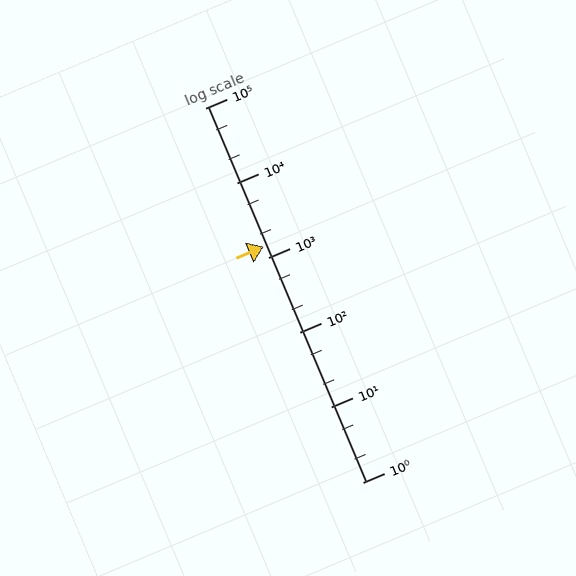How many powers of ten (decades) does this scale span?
The scale spans 5 decades, from 1 to 100000.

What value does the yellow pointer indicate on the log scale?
The pointer indicates approximately 1400.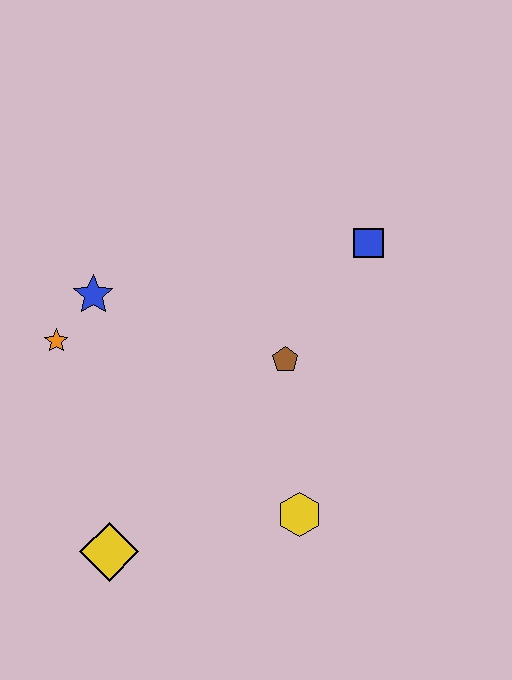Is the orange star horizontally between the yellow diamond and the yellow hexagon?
No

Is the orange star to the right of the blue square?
No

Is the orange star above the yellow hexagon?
Yes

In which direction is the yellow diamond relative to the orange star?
The yellow diamond is below the orange star.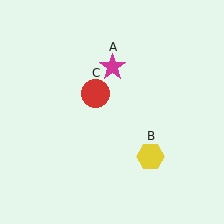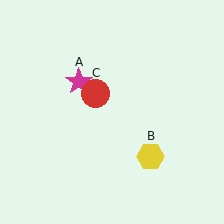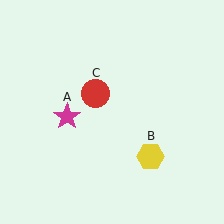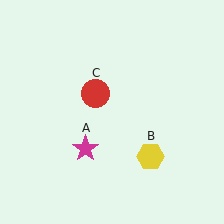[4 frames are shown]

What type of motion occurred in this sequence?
The magenta star (object A) rotated counterclockwise around the center of the scene.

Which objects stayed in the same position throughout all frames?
Yellow hexagon (object B) and red circle (object C) remained stationary.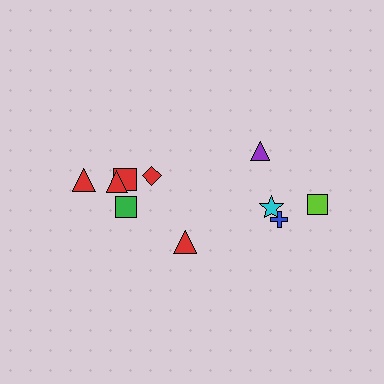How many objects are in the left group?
There are 6 objects.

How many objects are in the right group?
There are 4 objects.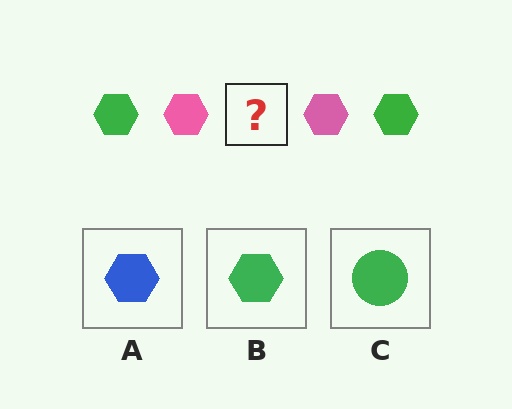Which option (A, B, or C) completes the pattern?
B.